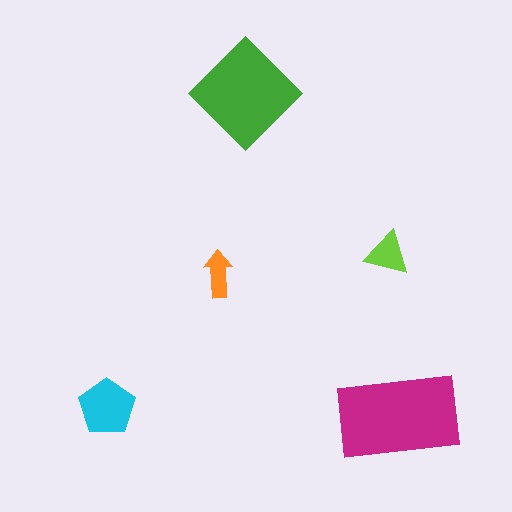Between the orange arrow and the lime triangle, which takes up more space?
The lime triangle.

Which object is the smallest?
The orange arrow.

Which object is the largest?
The magenta rectangle.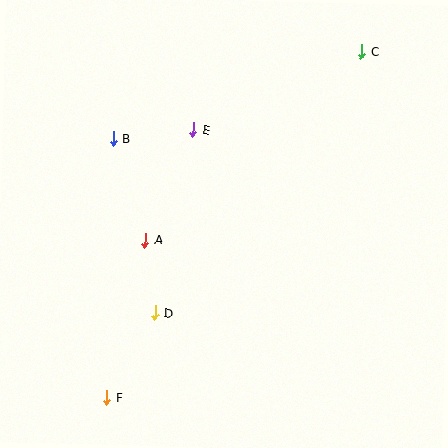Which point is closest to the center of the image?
Point A at (145, 240) is closest to the center.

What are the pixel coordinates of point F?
Point F is at (107, 398).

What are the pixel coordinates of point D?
Point D is at (155, 313).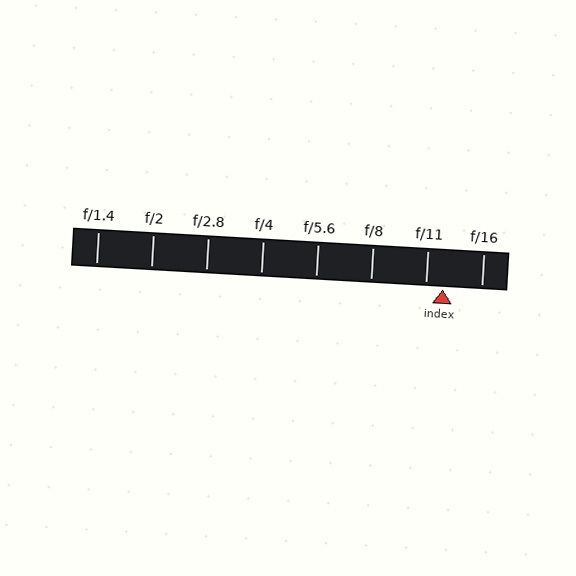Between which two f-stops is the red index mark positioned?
The index mark is between f/11 and f/16.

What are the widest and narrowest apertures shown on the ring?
The widest aperture shown is f/1.4 and the narrowest is f/16.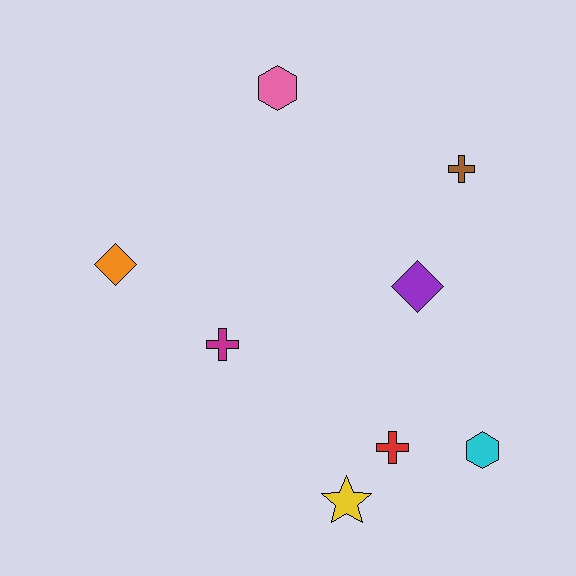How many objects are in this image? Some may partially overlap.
There are 8 objects.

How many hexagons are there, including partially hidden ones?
There are 2 hexagons.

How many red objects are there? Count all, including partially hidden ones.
There is 1 red object.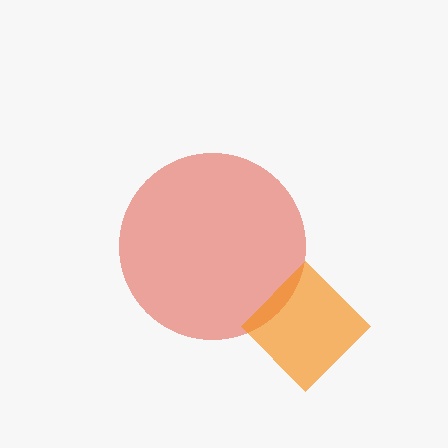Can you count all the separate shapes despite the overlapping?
Yes, there are 2 separate shapes.